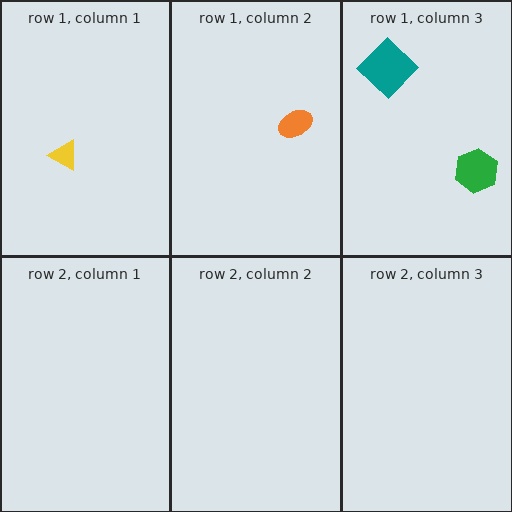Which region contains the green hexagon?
The row 1, column 3 region.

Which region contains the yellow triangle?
The row 1, column 1 region.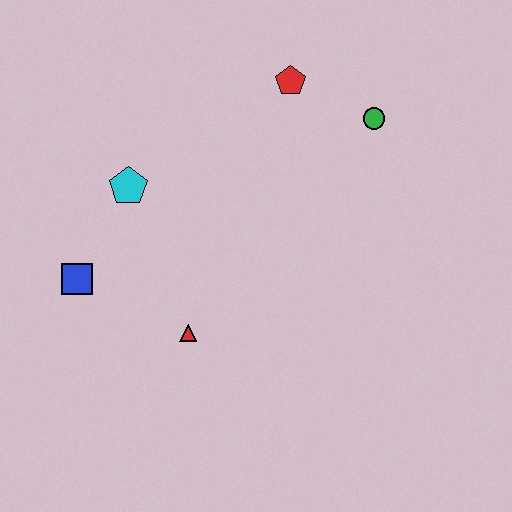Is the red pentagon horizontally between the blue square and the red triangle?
No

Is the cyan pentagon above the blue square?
Yes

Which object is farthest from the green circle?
The blue square is farthest from the green circle.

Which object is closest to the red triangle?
The blue square is closest to the red triangle.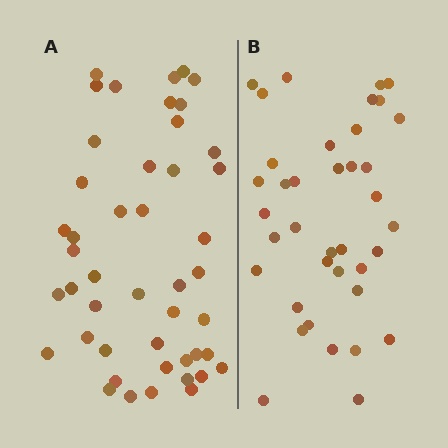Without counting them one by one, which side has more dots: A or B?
Region A (the left region) has more dots.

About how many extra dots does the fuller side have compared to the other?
Region A has roughly 8 or so more dots than region B.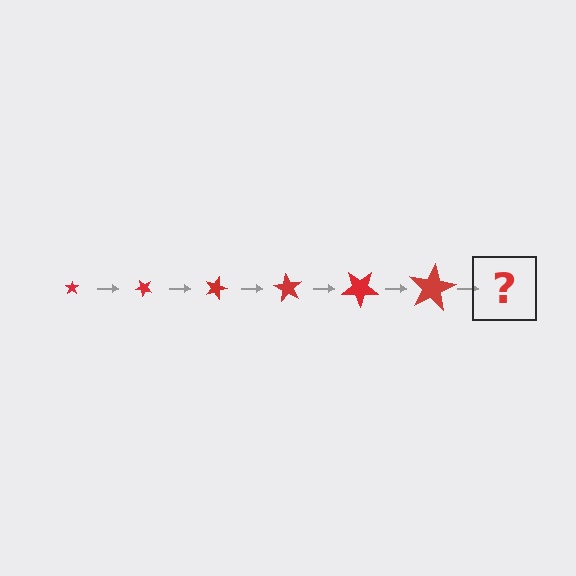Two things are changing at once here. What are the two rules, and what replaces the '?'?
The two rules are that the star grows larger each step and it rotates 45 degrees each step. The '?' should be a star, larger than the previous one and rotated 270 degrees from the start.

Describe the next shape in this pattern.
It should be a star, larger than the previous one and rotated 270 degrees from the start.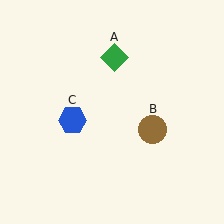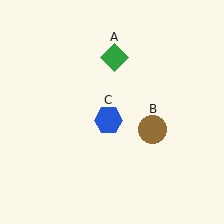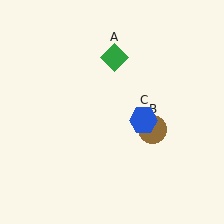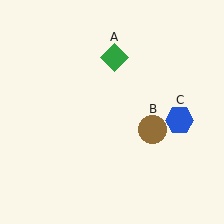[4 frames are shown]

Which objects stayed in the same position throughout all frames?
Green diamond (object A) and brown circle (object B) remained stationary.